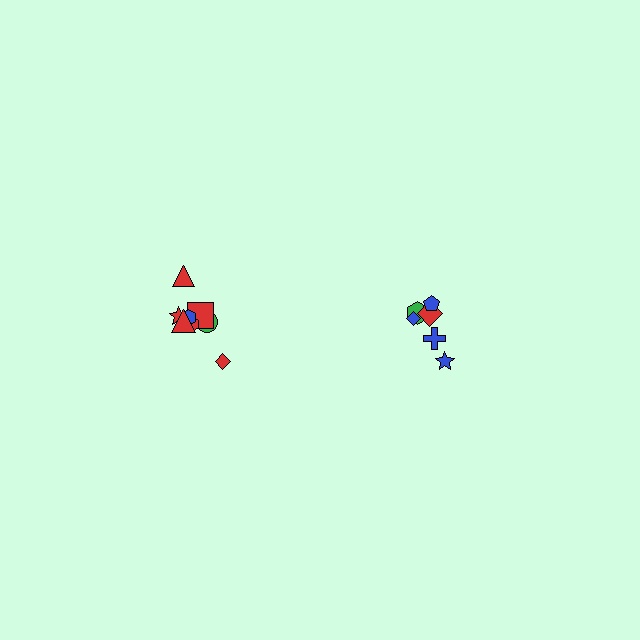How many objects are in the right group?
There are 6 objects.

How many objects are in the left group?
There are 8 objects.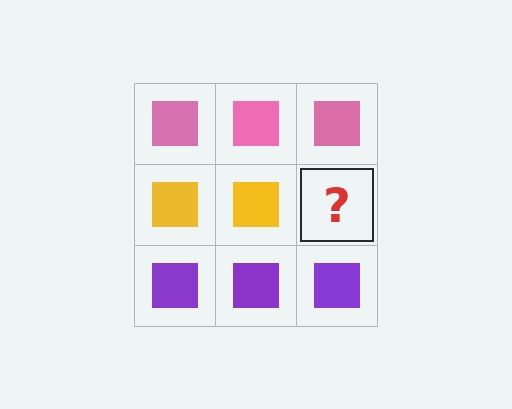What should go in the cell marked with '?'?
The missing cell should contain a yellow square.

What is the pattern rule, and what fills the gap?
The rule is that each row has a consistent color. The gap should be filled with a yellow square.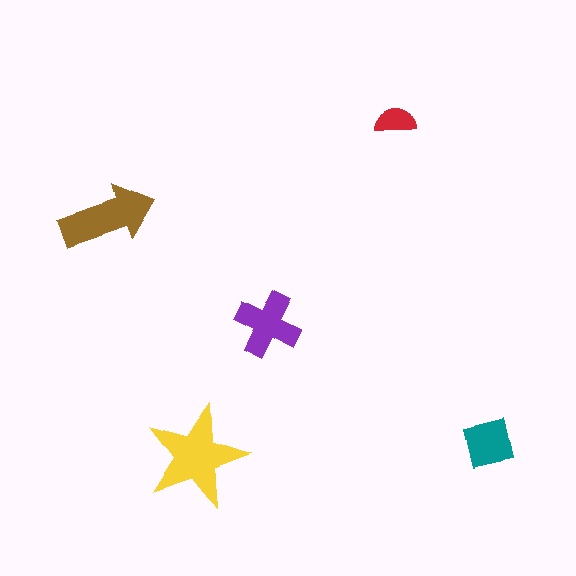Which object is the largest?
The yellow star.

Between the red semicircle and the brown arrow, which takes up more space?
The brown arrow.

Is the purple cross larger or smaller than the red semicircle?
Larger.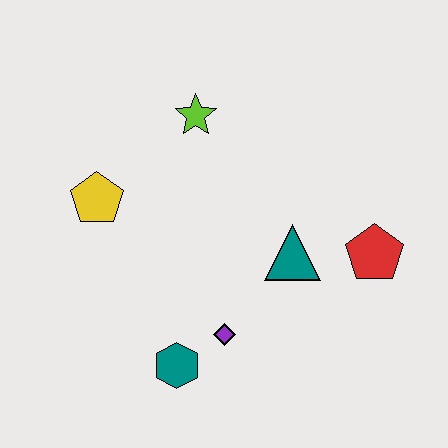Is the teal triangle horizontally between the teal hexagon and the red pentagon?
Yes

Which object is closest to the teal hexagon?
The purple diamond is closest to the teal hexagon.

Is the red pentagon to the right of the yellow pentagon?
Yes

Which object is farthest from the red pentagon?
The yellow pentagon is farthest from the red pentagon.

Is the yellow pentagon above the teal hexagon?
Yes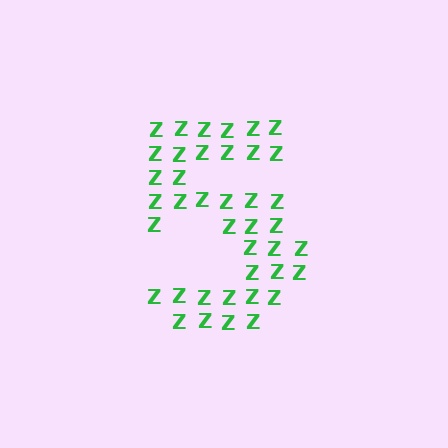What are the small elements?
The small elements are letter Z's.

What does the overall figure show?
The overall figure shows the digit 5.